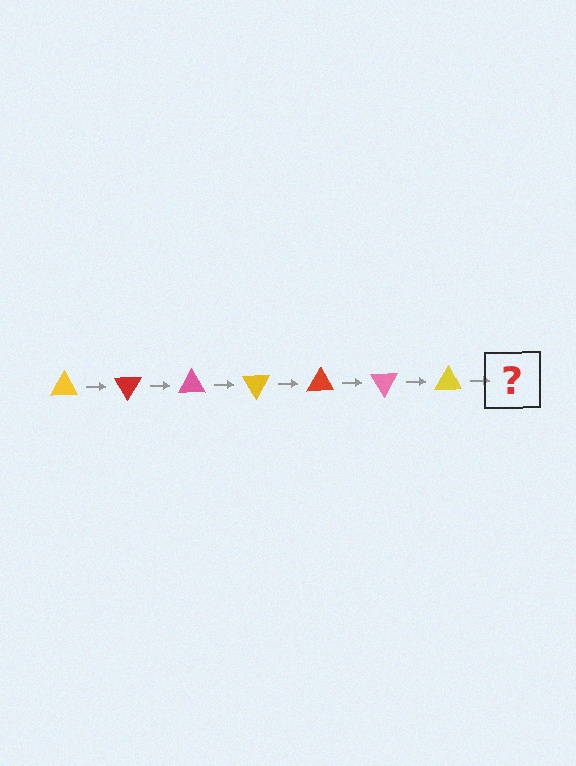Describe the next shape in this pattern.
It should be a red triangle, rotated 420 degrees from the start.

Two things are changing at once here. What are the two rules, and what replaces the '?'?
The two rules are that it rotates 60 degrees each step and the color cycles through yellow, red, and pink. The '?' should be a red triangle, rotated 420 degrees from the start.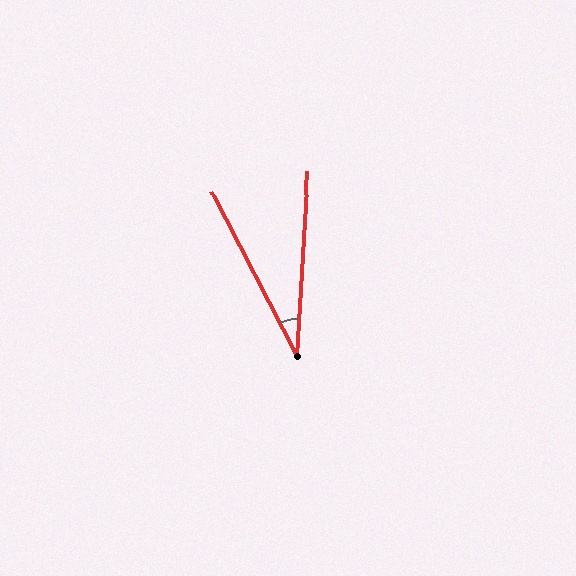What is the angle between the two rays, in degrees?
Approximately 31 degrees.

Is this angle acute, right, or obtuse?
It is acute.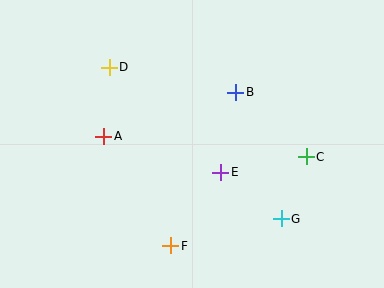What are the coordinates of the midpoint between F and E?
The midpoint between F and E is at (196, 209).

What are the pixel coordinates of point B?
Point B is at (236, 92).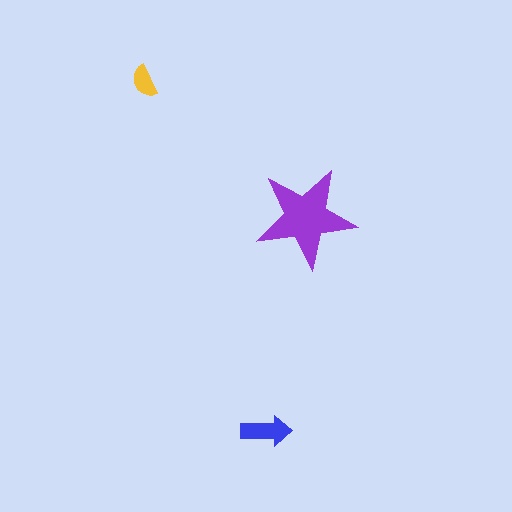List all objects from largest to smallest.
The purple star, the blue arrow, the yellow semicircle.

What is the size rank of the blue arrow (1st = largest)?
2nd.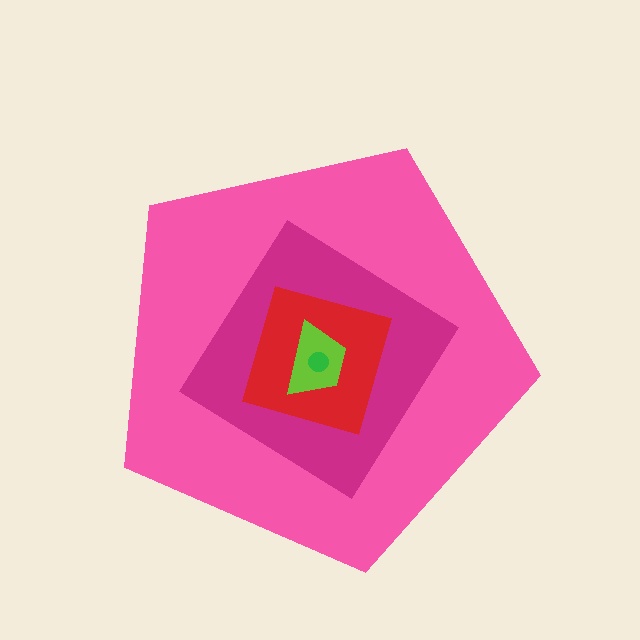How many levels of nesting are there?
5.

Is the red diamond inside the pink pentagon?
Yes.